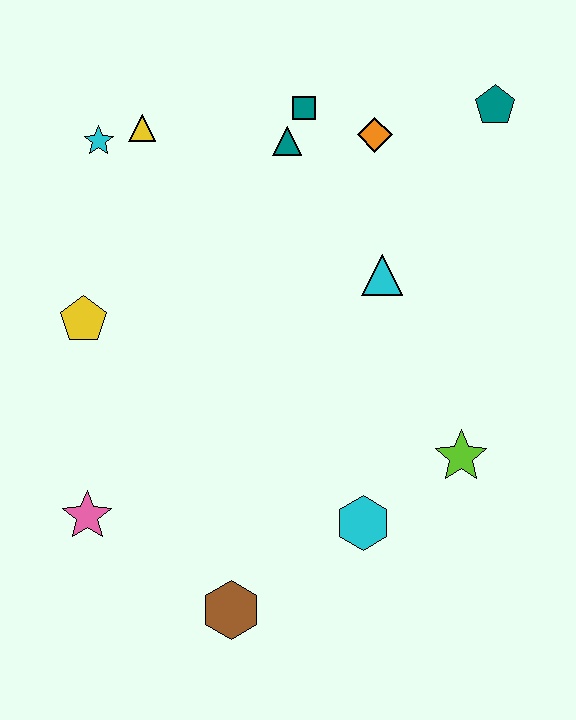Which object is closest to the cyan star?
The yellow triangle is closest to the cyan star.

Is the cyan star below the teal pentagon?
Yes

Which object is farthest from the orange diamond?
The brown hexagon is farthest from the orange diamond.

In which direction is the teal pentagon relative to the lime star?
The teal pentagon is above the lime star.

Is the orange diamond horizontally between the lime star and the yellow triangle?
Yes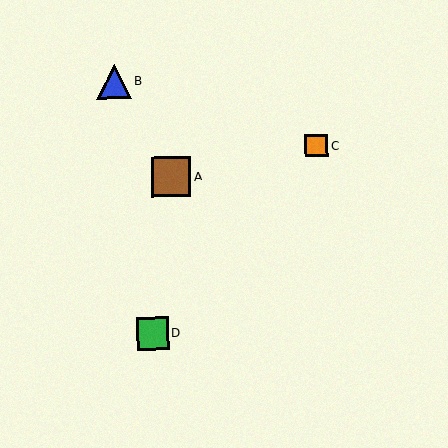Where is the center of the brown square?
The center of the brown square is at (171, 177).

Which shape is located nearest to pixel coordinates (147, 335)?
The green square (labeled D) at (152, 334) is nearest to that location.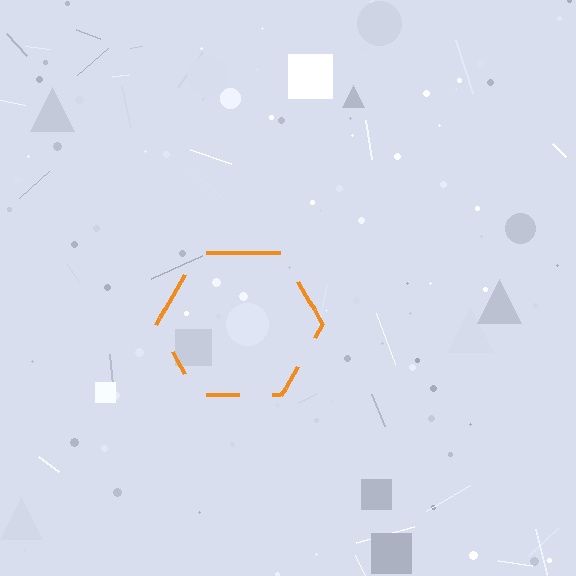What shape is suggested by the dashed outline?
The dashed outline suggests a hexagon.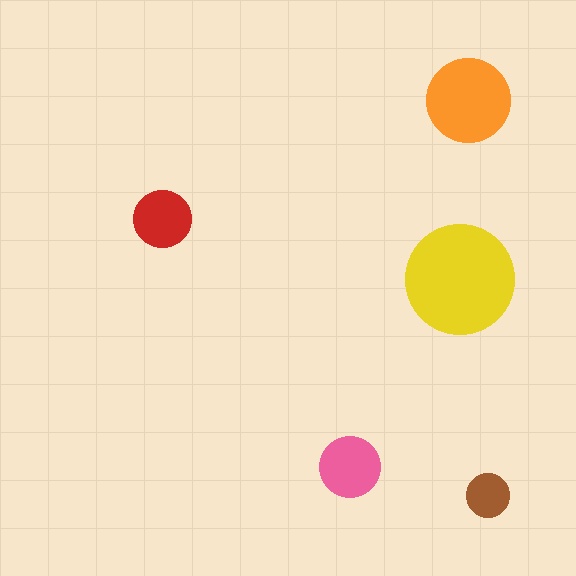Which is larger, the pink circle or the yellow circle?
The yellow one.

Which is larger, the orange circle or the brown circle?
The orange one.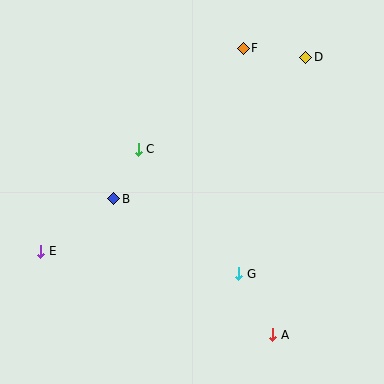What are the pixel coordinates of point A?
Point A is at (273, 335).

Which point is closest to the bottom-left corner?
Point E is closest to the bottom-left corner.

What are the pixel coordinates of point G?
Point G is at (239, 274).